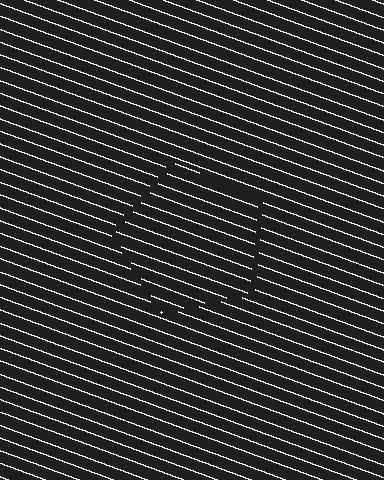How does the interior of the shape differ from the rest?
The interior of the shape contains the same grating, shifted by half a period — the contour is defined by the phase discontinuity where line-ends from the inner and outer gratings abut.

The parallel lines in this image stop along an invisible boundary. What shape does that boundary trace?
An illusory pentagon. The interior of the shape contains the same grating, shifted by half a period — the contour is defined by the phase discontinuity where line-ends from the inner and outer gratings abut.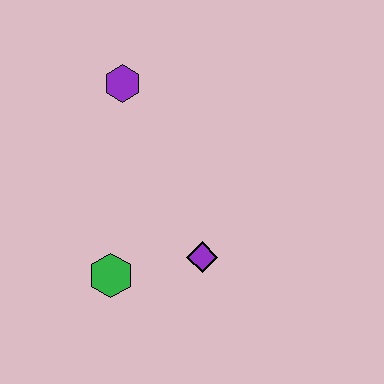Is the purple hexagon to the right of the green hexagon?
Yes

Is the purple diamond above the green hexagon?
Yes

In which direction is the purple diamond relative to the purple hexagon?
The purple diamond is below the purple hexagon.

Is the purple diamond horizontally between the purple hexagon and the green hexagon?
No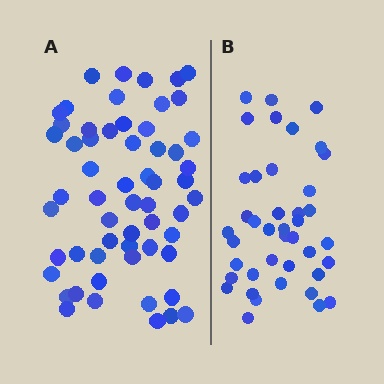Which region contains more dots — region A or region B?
Region A (the left region) has more dots.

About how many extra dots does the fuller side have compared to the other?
Region A has approximately 15 more dots than region B.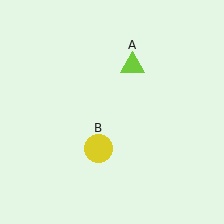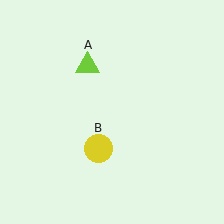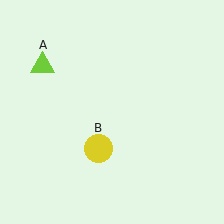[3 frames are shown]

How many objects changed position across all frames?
1 object changed position: lime triangle (object A).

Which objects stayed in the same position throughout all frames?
Yellow circle (object B) remained stationary.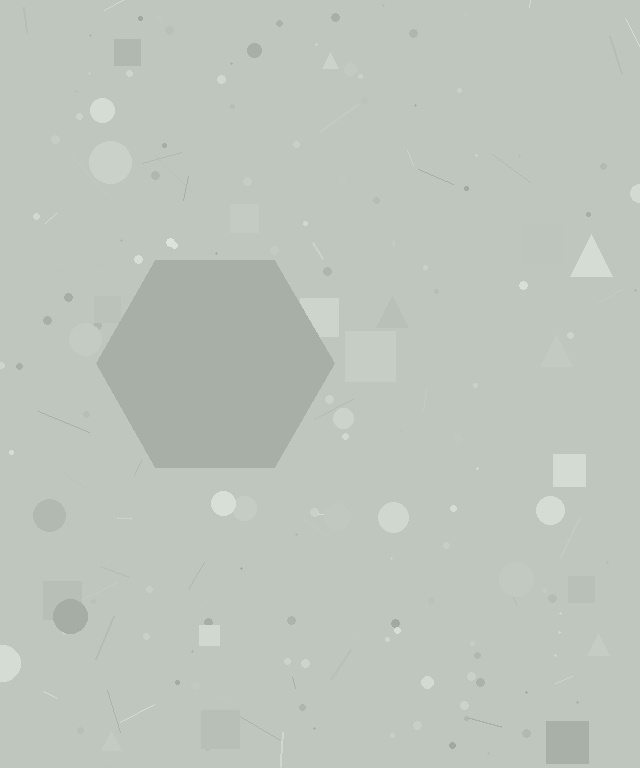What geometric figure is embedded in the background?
A hexagon is embedded in the background.